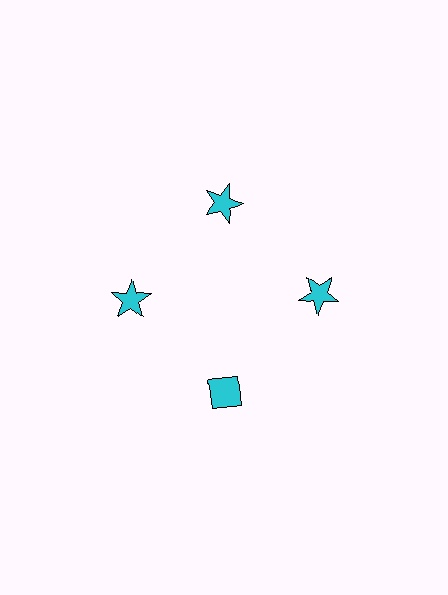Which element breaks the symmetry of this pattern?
The cyan diamond at roughly the 6 o'clock position breaks the symmetry. All other shapes are cyan stars.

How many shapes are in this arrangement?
There are 4 shapes arranged in a ring pattern.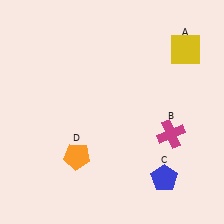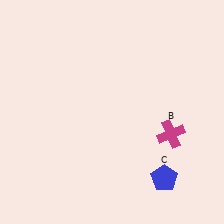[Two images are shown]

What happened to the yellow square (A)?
The yellow square (A) was removed in Image 2. It was in the top-right area of Image 1.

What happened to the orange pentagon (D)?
The orange pentagon (D) was removed in Image 2. It was in the bottom-left area of Image 1.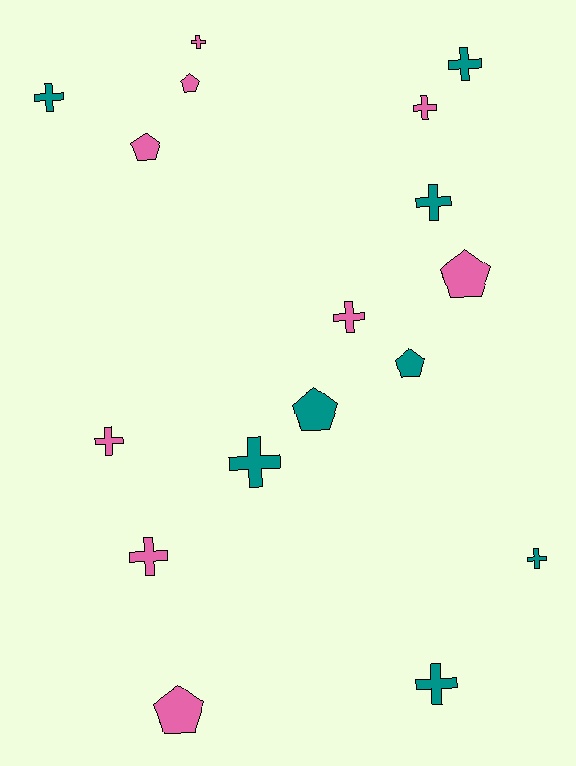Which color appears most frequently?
Pink, with 9 objects.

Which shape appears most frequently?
Cross, with 11 objects.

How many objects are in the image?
There are 17 objects.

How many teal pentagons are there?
There are 2 teal pentagons.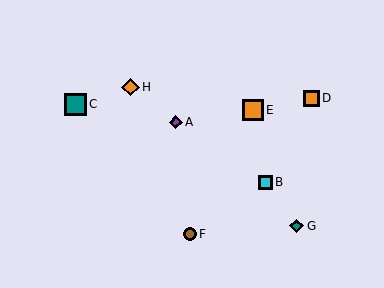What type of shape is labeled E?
Shape E is an orange square.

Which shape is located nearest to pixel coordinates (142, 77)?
The orange diamond (labeled H) at (131, 87) is nearest to that location.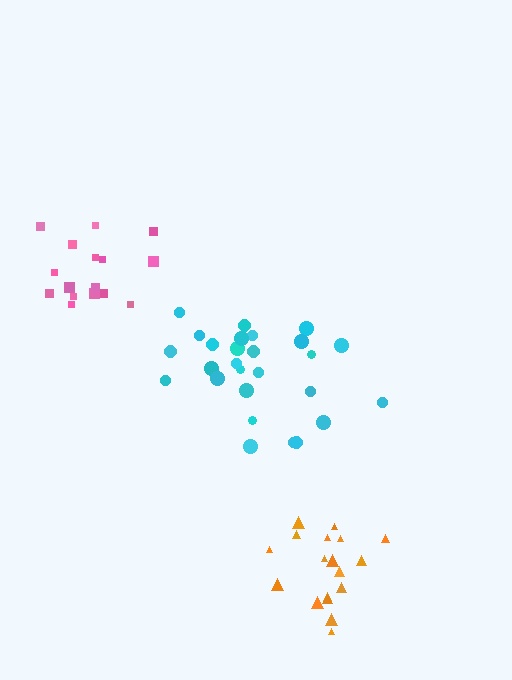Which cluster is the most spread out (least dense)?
Pink.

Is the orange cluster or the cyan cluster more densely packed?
Orange.